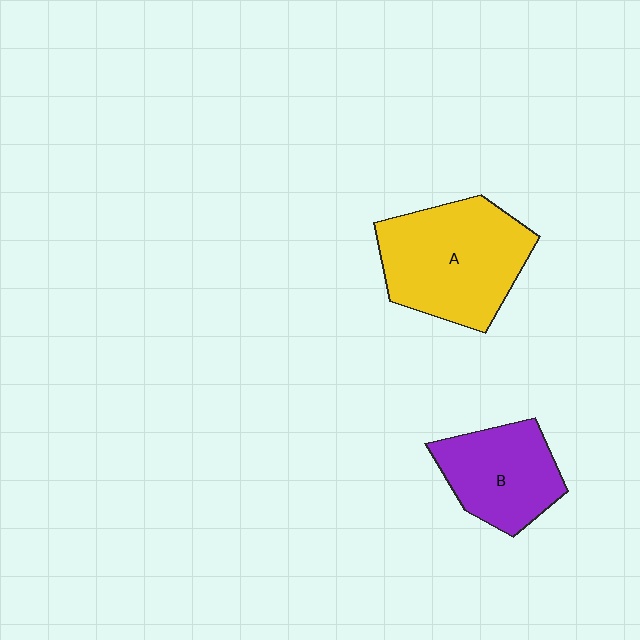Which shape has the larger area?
Shape A (yellow).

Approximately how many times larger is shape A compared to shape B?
Approximately 1.5 times.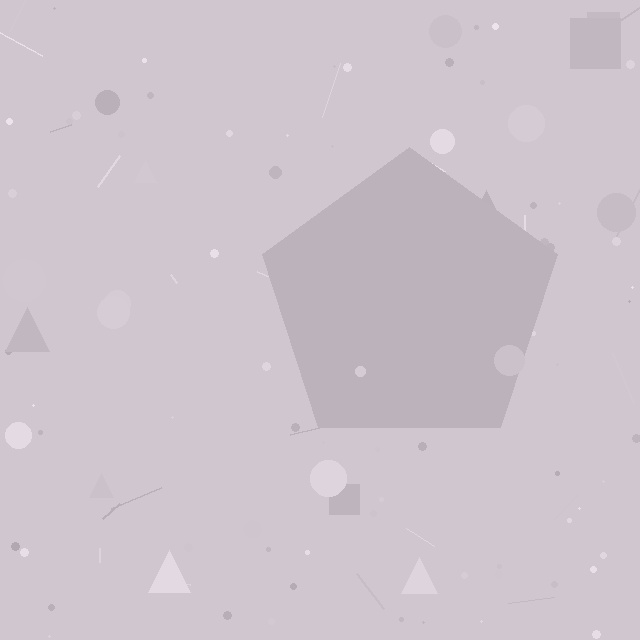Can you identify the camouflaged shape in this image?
The camouflaged shape is a pentagon.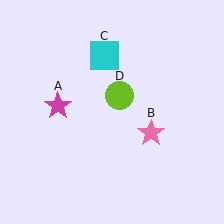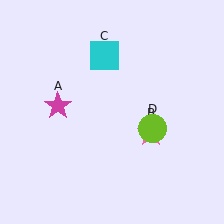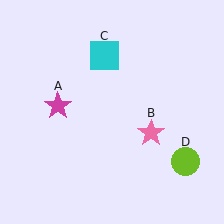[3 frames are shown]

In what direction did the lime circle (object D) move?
The lime circle (object D) moved down and to the right.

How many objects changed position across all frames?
1 object changed position: lime circle (object D).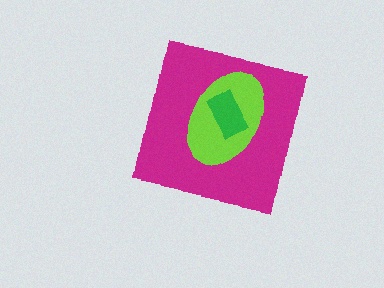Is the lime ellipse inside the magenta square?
Yes.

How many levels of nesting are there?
3.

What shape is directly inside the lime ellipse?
The green rectangle.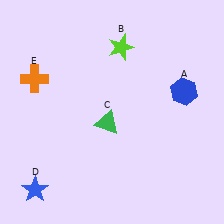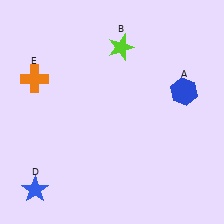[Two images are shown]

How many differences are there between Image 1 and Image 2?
There is 1 difference between the two images.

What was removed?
The green triangle (C) was removed in Image 2.